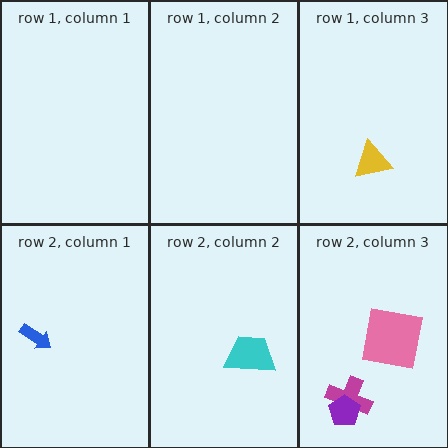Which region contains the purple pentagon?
The row 2, column 3 region.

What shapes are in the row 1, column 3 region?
The yellow triangle.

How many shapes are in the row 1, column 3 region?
1.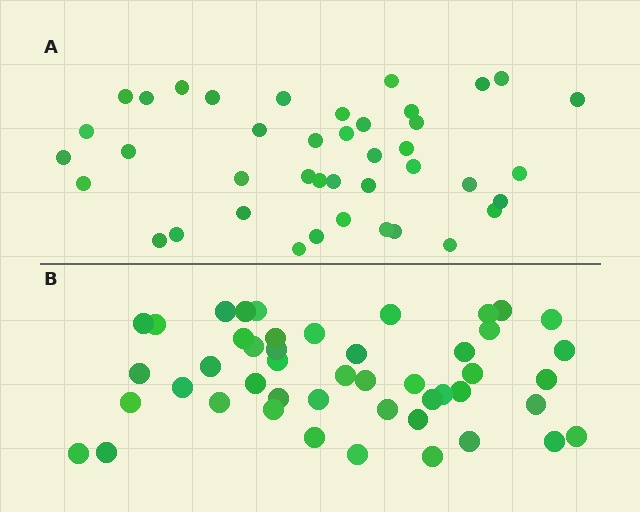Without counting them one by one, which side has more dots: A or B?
Region B (the bottom region) has more dots.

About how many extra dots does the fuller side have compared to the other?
Region B has about 6 more dots than region A.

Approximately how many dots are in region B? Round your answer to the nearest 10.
About 50 dots. (The exact count is 47, which rounds to 50.)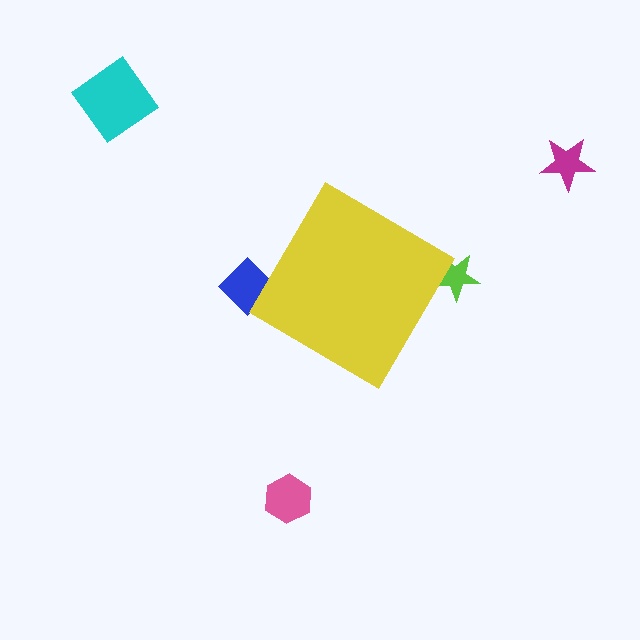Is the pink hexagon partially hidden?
No, the pink hexagon is fully visible.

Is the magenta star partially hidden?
No, the magenta star is fully visible.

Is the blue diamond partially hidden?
Yes, the blue diamond is partially hidden behind the yellow diamond.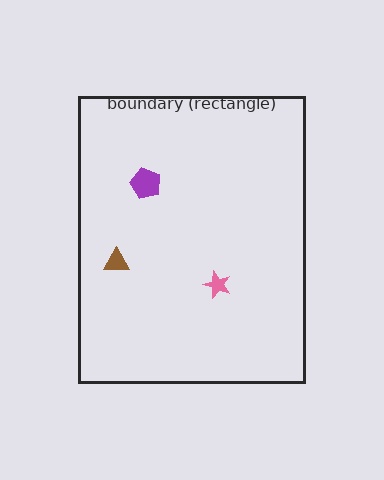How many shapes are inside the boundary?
3 inside, 0 outside.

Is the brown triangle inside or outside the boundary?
Inside.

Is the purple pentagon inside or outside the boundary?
Inside.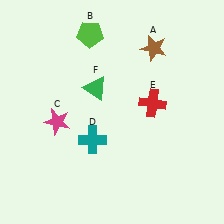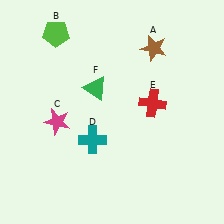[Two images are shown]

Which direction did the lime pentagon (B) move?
The lime pentagon (B) moved left.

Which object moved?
The lime pentagon (B) moved left.